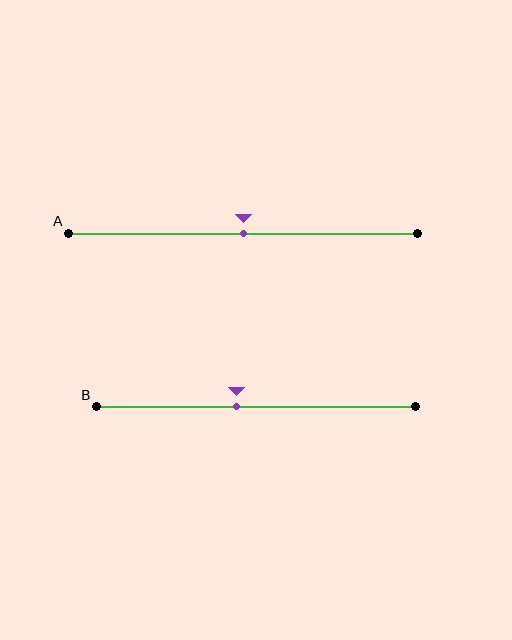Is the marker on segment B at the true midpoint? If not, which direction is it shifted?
No, the marker on segment B is shifted to the left by about 6% of the segment length.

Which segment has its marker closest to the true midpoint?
Segment A has its marker closest to the true midpoint.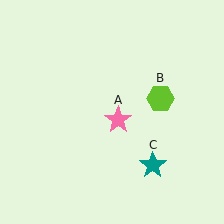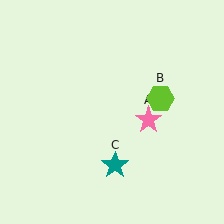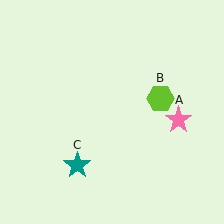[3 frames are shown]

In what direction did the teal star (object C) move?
The teal star (object C) moved left.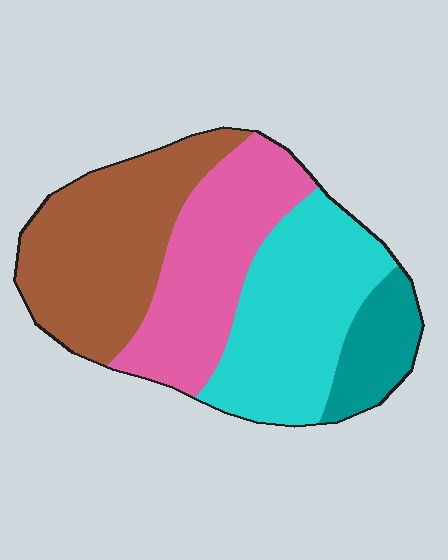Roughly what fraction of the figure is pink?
Pink takes up about one quarter (1/4) of the figure.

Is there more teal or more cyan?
Cyan.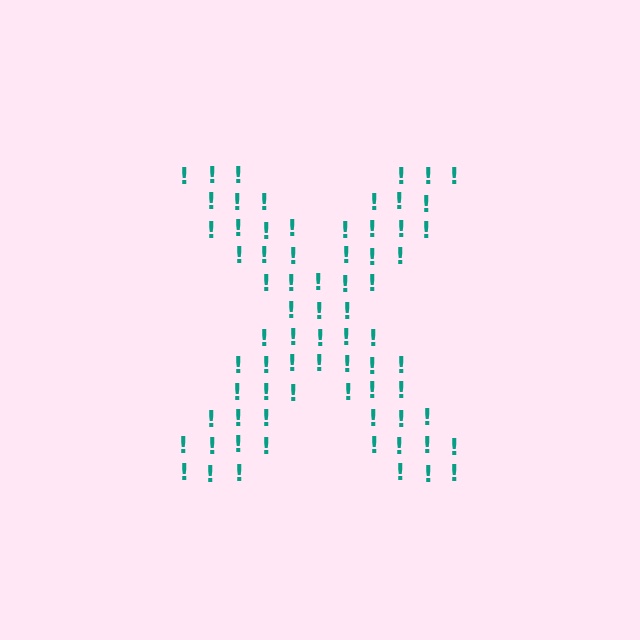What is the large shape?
The large shape is the letter X.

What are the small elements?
The small elements are exclamation marks.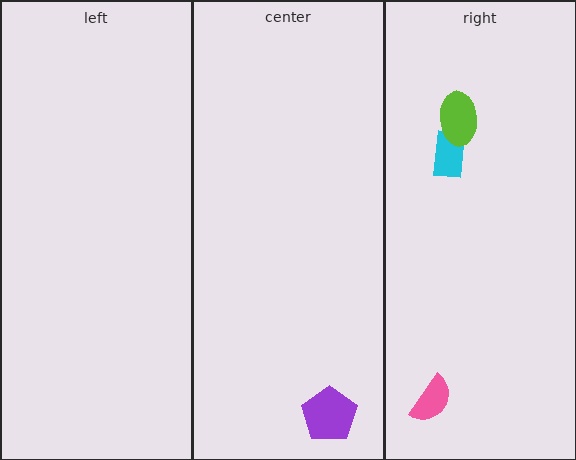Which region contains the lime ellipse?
The right region.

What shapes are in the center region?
The purple pentagon.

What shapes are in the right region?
The cyan rectangle, the lime ellipse, the pink semicircle.